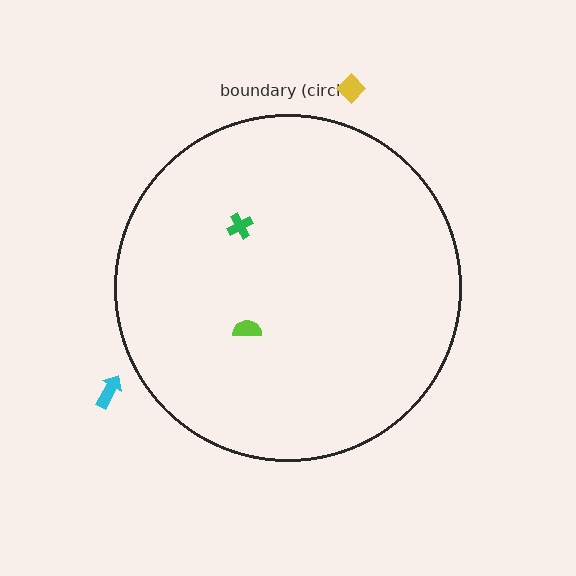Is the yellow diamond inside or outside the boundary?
Outside.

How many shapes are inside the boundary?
2 inside, 2 outside.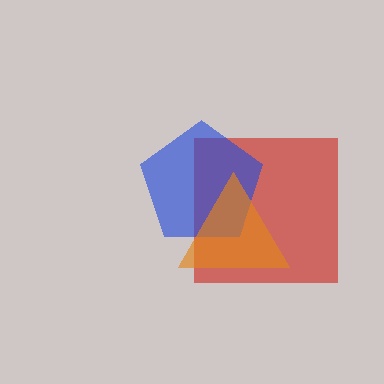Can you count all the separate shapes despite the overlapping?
Yes, there are 3 separate shapes.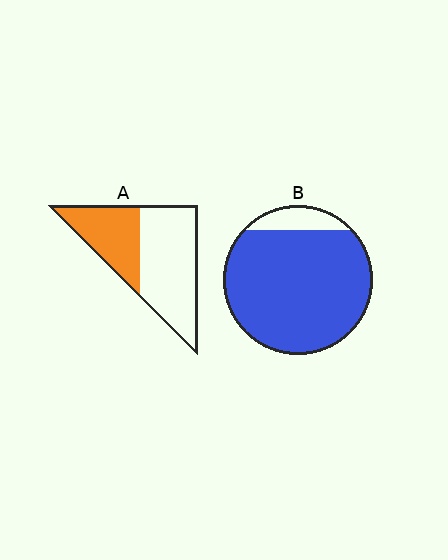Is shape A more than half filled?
No.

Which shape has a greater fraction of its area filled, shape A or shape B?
Shape B.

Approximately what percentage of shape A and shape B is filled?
A is approximately 40% and B is approximately 90%.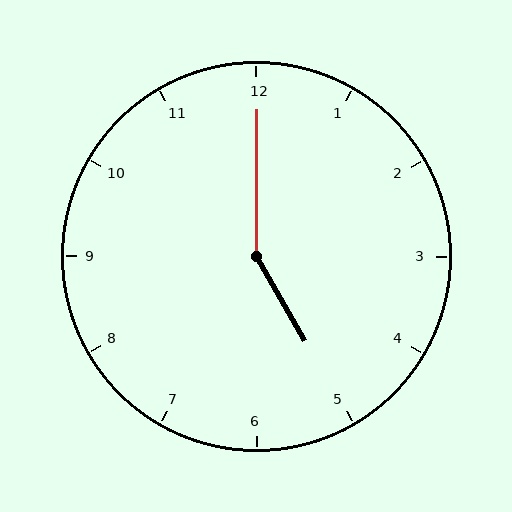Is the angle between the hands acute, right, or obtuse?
It is obtuse.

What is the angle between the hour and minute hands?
Approximately 150 degrees.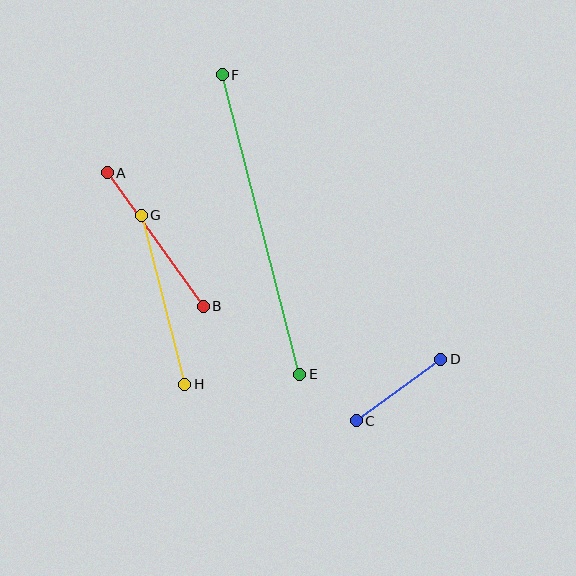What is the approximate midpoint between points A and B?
The midpoint is at approximately (155, 240) pixels.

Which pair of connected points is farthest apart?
Points E and F are farthest apart.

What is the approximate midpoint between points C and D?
The midpoint is at approximately (398, 390) pixels.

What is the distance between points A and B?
The distance is approximately 164 pixels.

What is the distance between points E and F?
The distance is approximately 310 pixels.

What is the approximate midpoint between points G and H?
The midpoint is at approximately (163, 300) pixels.